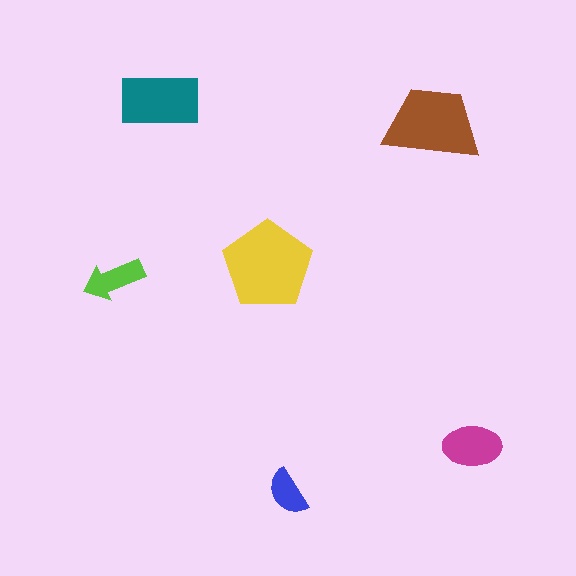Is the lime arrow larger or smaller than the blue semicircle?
Larger.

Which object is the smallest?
The blue semicircle.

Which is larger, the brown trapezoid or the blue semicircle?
The brown trapezoid.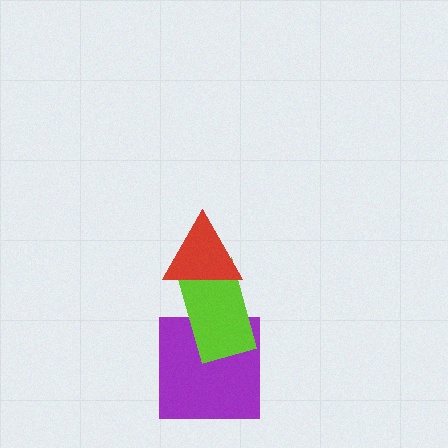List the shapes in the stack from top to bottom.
From top to bottom: the red triangle, the lime rectangle, the purple square.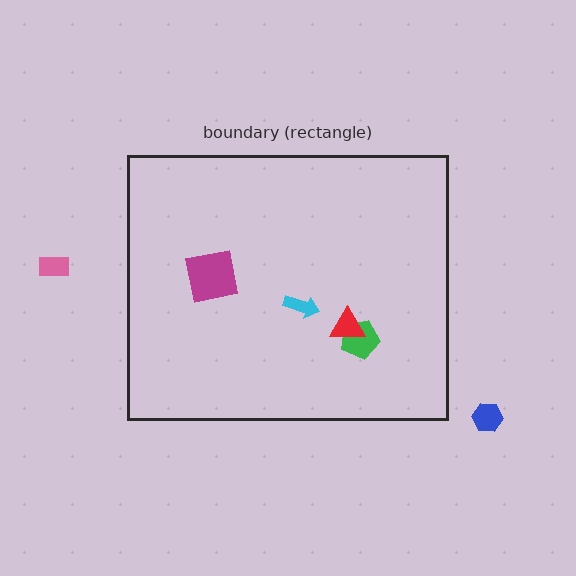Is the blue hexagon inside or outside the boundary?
Outside.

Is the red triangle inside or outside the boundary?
Inside.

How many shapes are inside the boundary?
4 inside, 2 outside.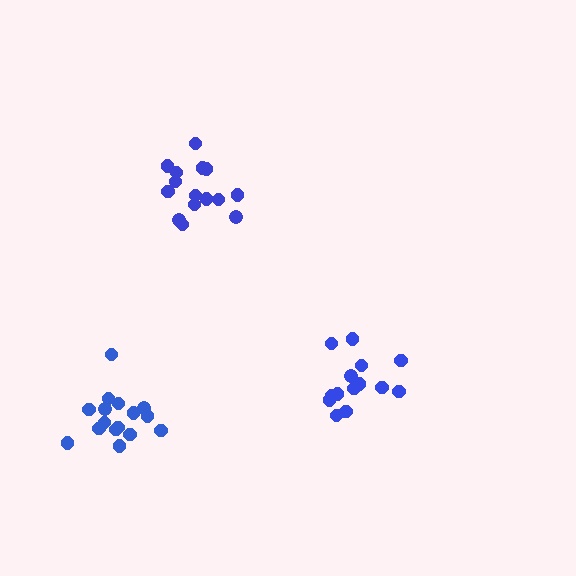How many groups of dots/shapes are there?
There are 3 groups.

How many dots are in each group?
Group 1: 14 dots, Group 2: 16 dots, Group 3: 15 dots (45 total).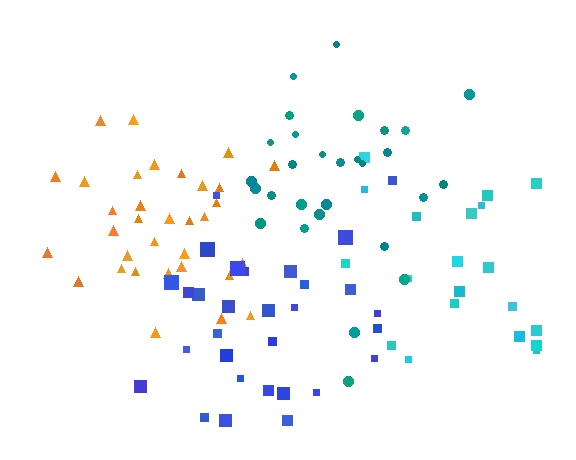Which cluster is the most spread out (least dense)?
Cyan.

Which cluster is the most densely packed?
Orange.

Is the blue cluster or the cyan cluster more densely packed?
Blue.